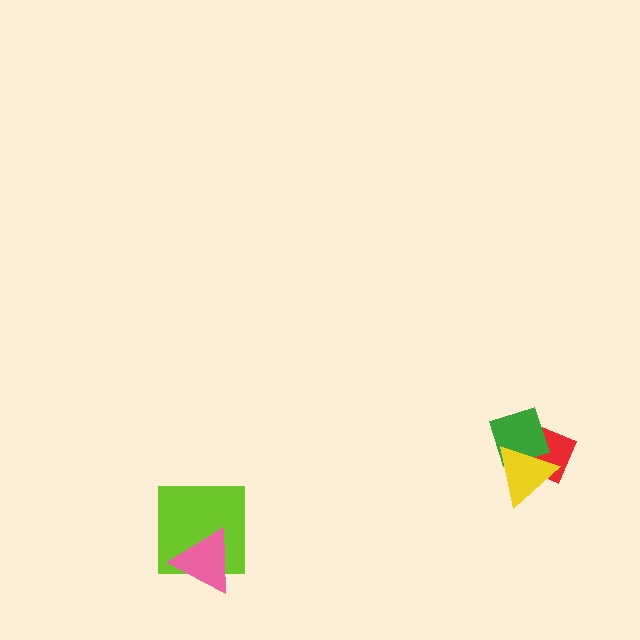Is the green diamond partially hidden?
Yes, it is partially covered by another shape.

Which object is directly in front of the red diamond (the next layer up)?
The green diamond is directly in front of the red diamond.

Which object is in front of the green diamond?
The yellow triangle is in front of the green diamond.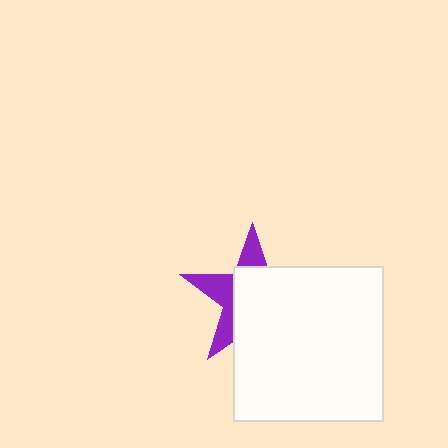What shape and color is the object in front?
The object in front is a white rectangle.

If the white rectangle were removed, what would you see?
You would see the complete purple star.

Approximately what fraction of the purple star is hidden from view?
Roughly 63% of the purple star is hidden behind the white rectangle.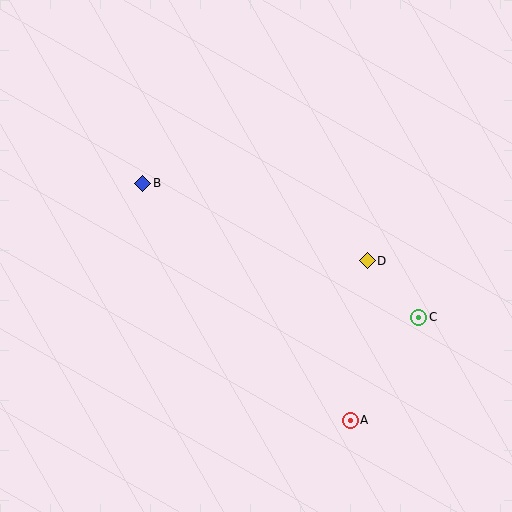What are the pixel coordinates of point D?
Point D is at (367, 261).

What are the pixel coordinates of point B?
Point B is at (143, 183).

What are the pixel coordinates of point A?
Point A is at (350, 420).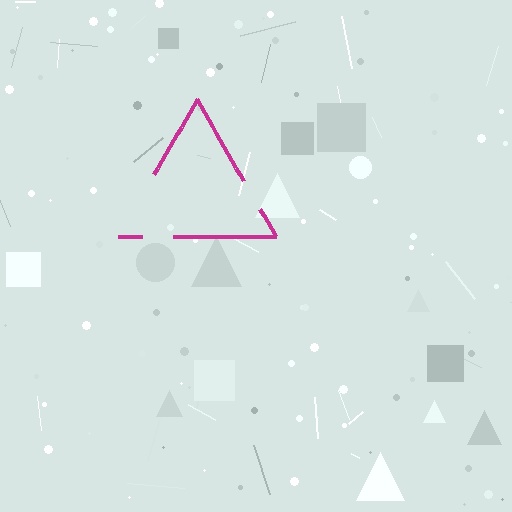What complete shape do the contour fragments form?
The contour fragments form a triangle.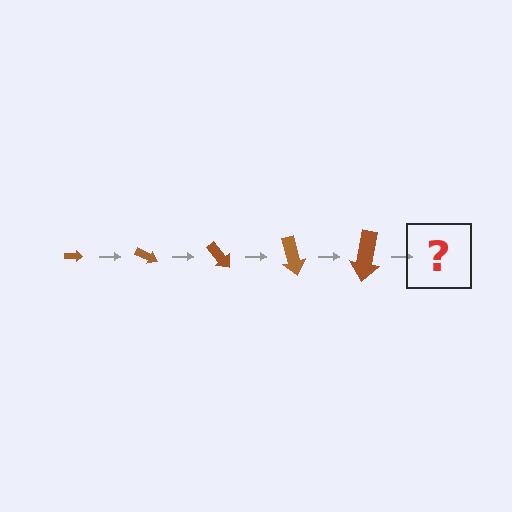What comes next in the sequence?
The next element should be an arrow, larger than the previous one and rotated 125 degrees from the start.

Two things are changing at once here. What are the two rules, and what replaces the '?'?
The two rules are that the arrow grows larger each step and it rotates 25 degrees each step. The '?' should be an arrow, larger than the previous one and rotated 125 degrees from the start.